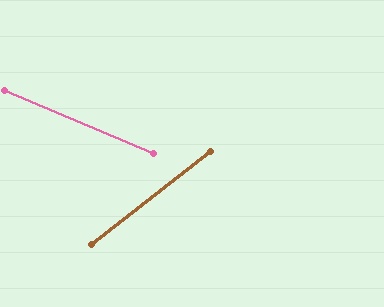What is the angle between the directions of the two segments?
Approximately 61 degrees.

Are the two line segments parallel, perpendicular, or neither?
Neither parallel nor perpendicular — they differ by about 61°.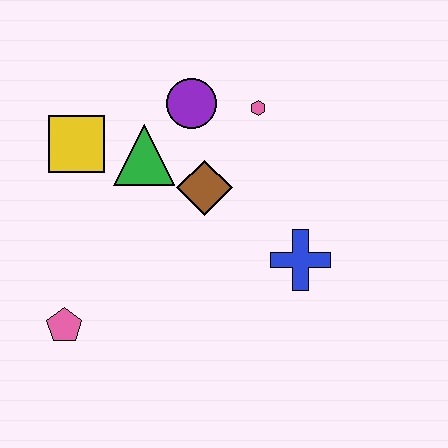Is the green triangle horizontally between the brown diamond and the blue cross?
No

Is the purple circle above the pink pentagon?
Yes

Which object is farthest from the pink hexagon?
The pink pentagon is farthest from the pink hexagon.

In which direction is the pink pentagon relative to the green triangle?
The pink pentagon is below the green triangle.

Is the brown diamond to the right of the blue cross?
No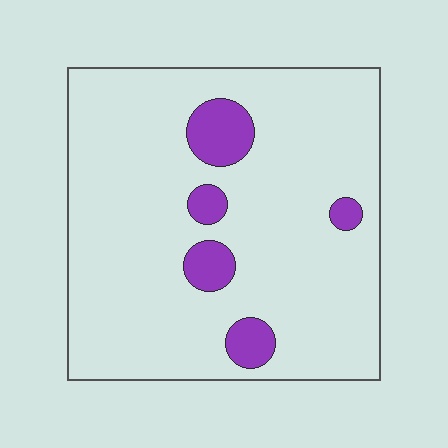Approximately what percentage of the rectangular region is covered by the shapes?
Approximately 10%.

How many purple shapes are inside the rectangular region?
5.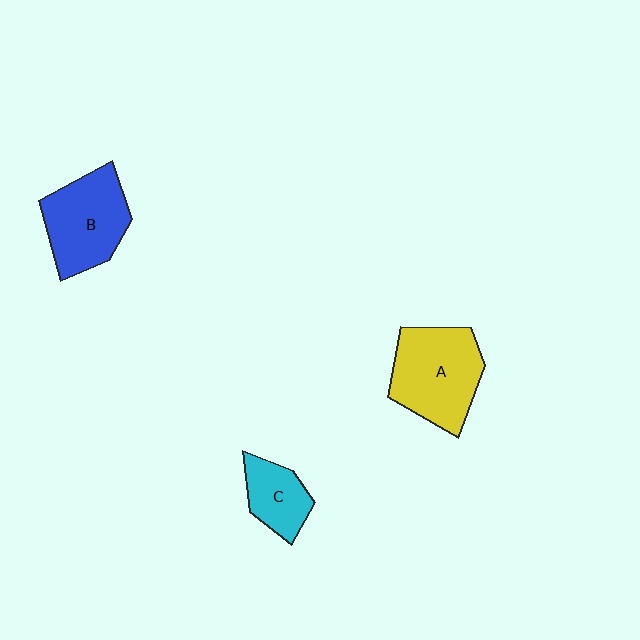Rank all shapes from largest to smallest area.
From largest to smallest: A (yellow), B (blue), C (cyan).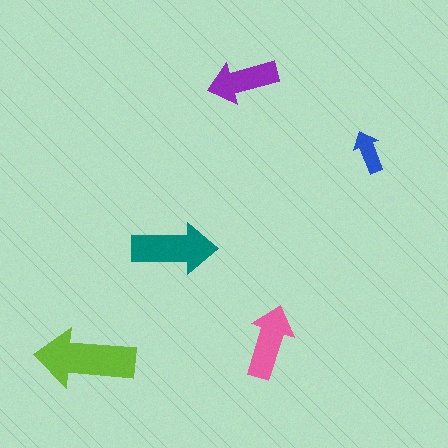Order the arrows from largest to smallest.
the lime one, the teal one, the pink one, the purple one, the blue one.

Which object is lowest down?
The lime arrow is bottommost.